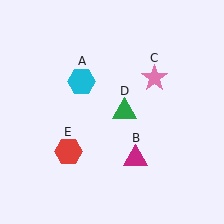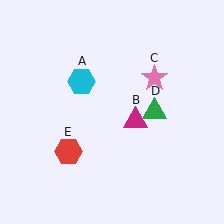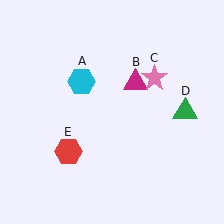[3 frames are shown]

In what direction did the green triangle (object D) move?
The green triangle (object D) moved right.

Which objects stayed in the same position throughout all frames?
Cyan hexagon (object A) and pink star (object C) and red hexagon (object E) remained stationary.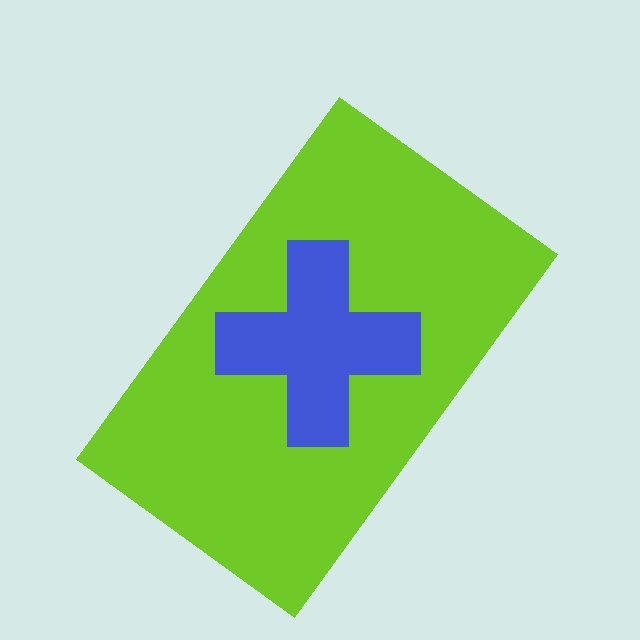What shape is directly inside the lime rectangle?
The blue cross.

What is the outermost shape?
The lime rectangle.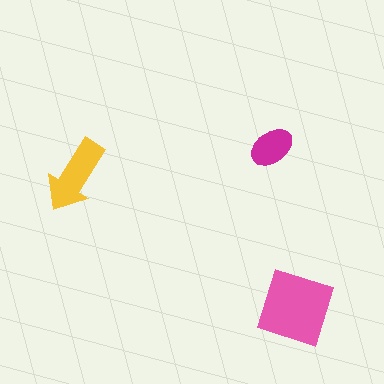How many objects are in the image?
There are 3 objects in the image.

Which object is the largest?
The pink diamond.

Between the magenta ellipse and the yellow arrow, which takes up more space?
The yellow arrow.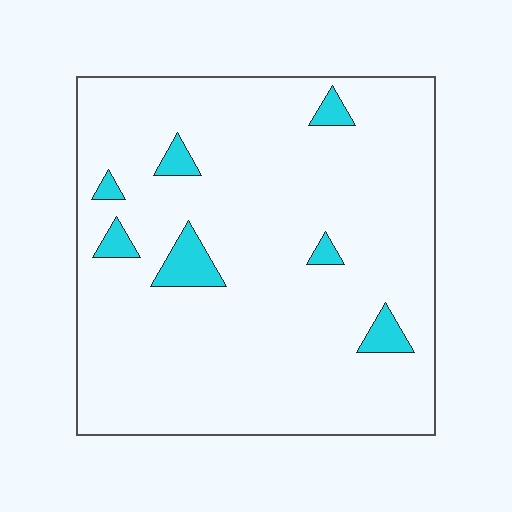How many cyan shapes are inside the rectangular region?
7.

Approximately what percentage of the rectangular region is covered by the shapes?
Approximately 5%.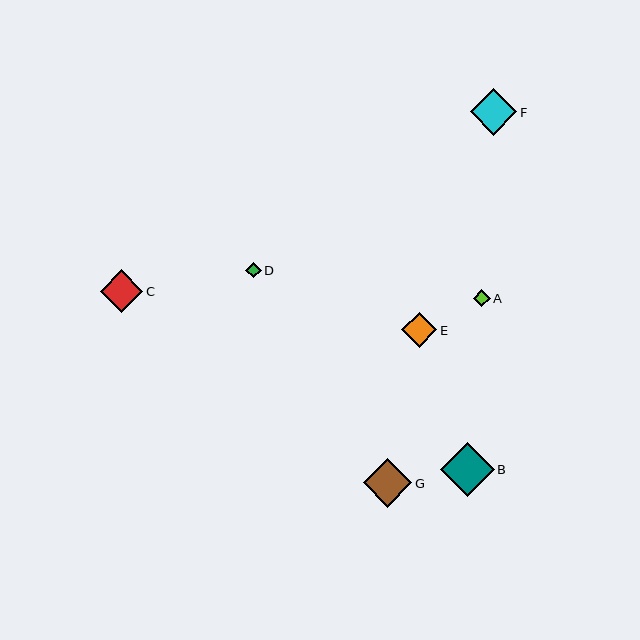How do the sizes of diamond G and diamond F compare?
Diamond G and diamond F are approximately the same size.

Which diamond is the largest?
Diamond B is the largest with a size of approximately 54 pixels.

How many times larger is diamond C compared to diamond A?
Diamond C is approximately 2.5 times the size of diamond A.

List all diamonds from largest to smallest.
From largest to smallest: B, G, F, C, E, A, D.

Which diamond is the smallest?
Diamond D is the smallest with a size of approximately 15 pixels.